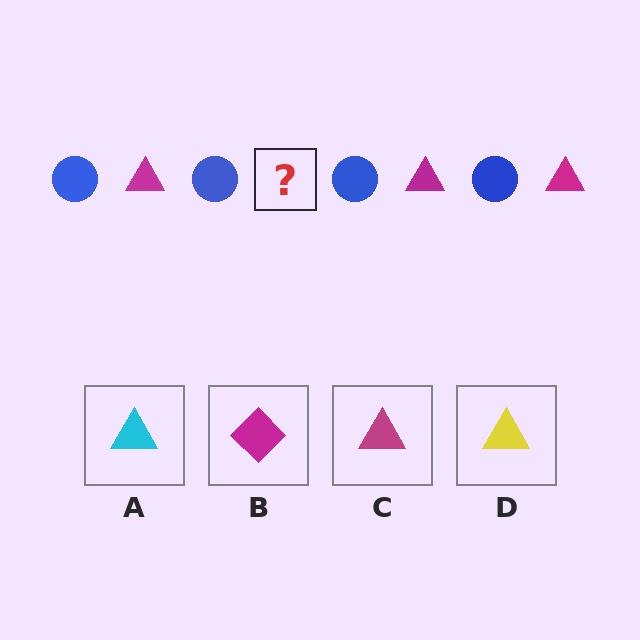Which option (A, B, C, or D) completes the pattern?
C.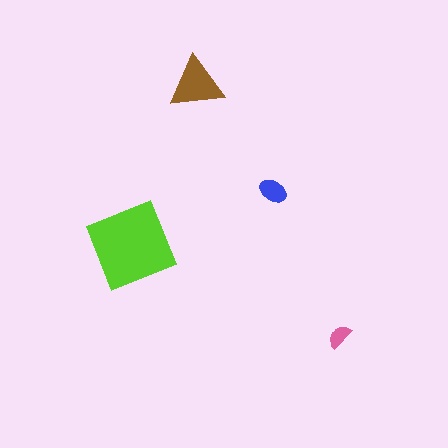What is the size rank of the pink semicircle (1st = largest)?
4th.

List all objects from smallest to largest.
The pink semicircle, the blue ellipse, the brown triangle, the lime diamond.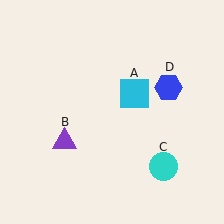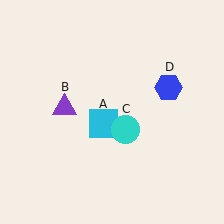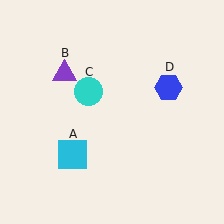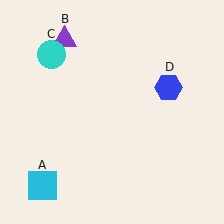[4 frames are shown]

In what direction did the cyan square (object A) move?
The cyan square (object A) moved down and to the left.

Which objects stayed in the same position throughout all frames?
Blue hexagon (object D) remained stationary.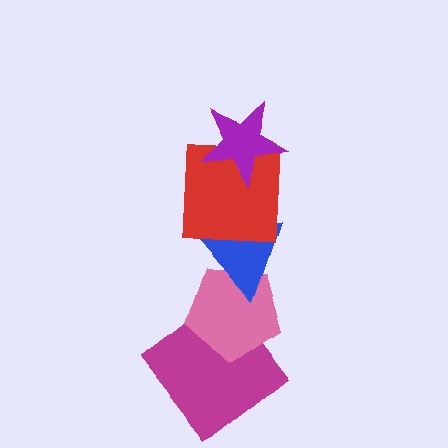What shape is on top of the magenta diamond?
The pink pentagon is on top of the magenta diamond.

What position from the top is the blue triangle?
The blue triangle is 3rd from the top.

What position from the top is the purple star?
The purple star is 1st from the top.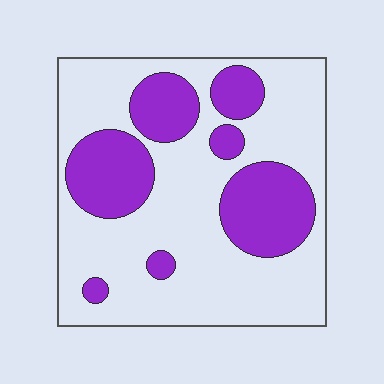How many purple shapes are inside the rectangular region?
7.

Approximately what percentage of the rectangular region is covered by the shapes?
Approximately 30%.